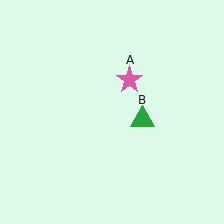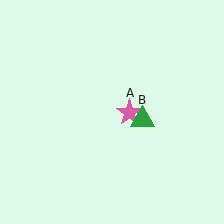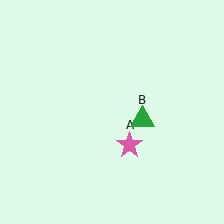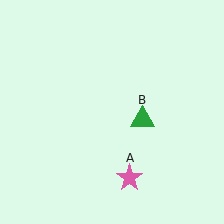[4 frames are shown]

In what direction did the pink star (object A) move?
The pink star (object A) moved down.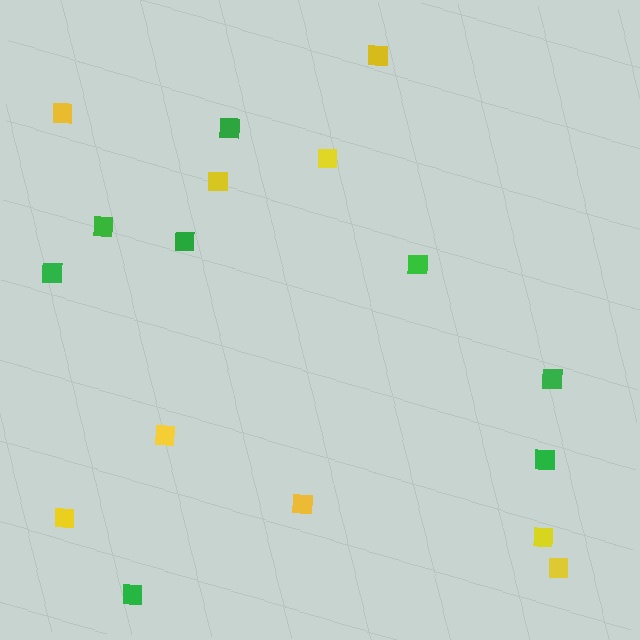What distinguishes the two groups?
There are 2 groups: one group of green squares (8) and one group of yellow squares (9).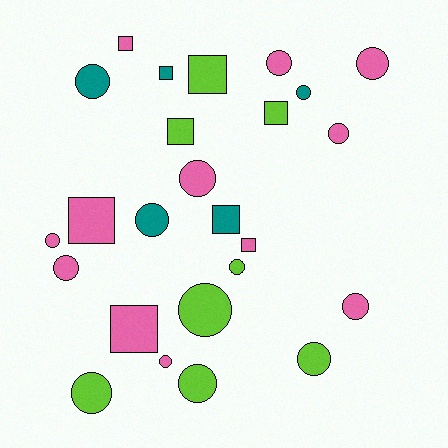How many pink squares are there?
There are 4 pink squares.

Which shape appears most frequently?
Circle, with 16 objects.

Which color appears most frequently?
Pink, with 12 objects.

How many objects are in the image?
There are 25 objects.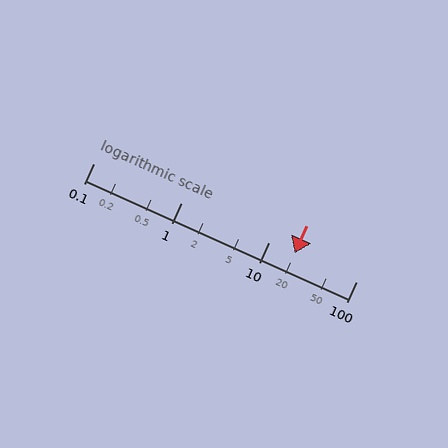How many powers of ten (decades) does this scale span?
The scale spans 3 decades, from 0.1 to 100.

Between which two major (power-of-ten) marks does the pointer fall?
The pointer is between 10 and 100.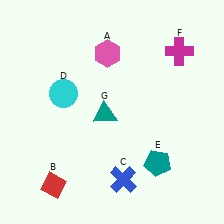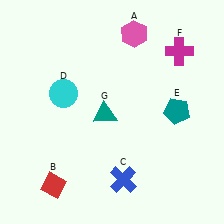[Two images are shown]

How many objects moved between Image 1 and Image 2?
2 objects moved between the two images.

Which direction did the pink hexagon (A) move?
The pink hexagon (A) moved right.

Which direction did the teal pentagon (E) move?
The teal pentagon (E) moved up.